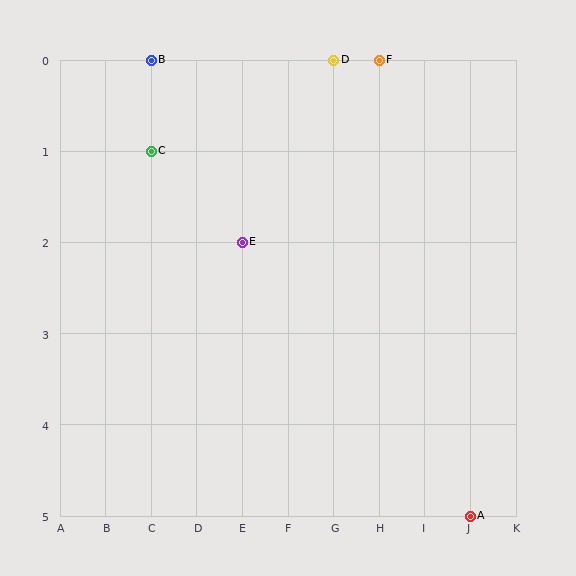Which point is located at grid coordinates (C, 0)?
Point B is at (C, 0).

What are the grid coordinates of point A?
Point A is at grid coordinates (J, 5).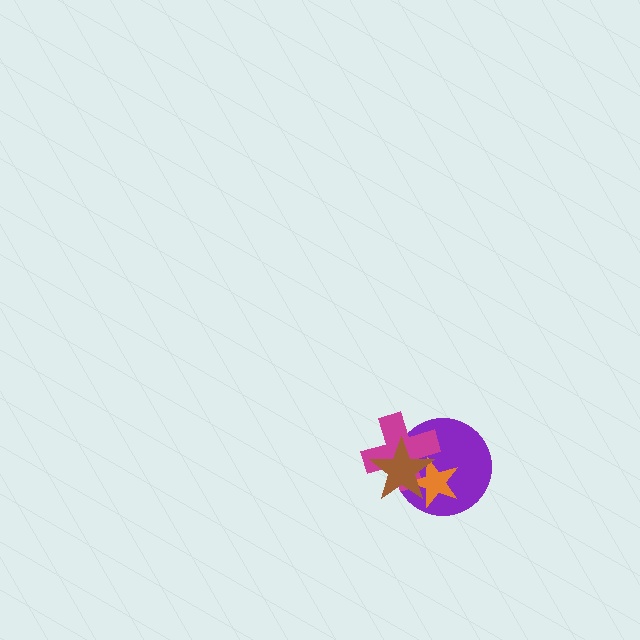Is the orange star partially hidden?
Yes, it is partially covered by another shape.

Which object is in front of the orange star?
The brown star is in front of the orange star.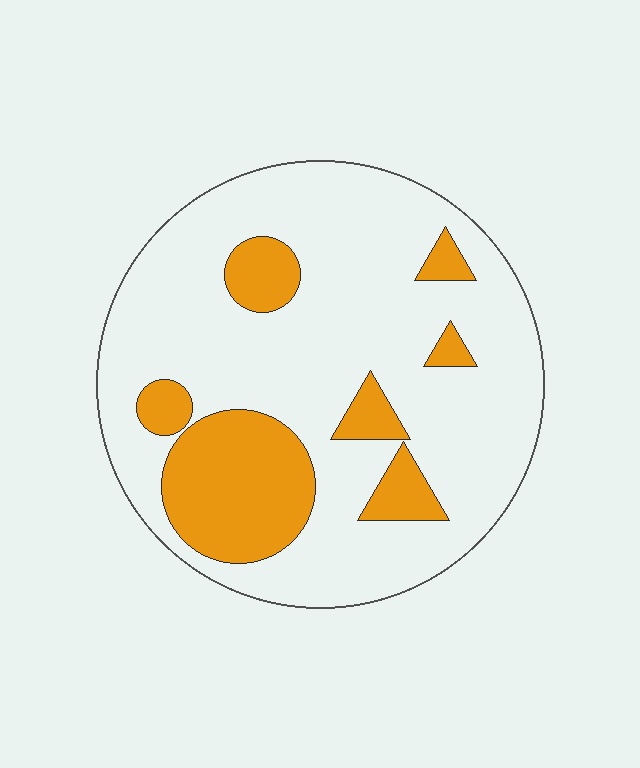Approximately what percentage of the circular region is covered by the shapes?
Approximately 25%.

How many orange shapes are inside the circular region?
7.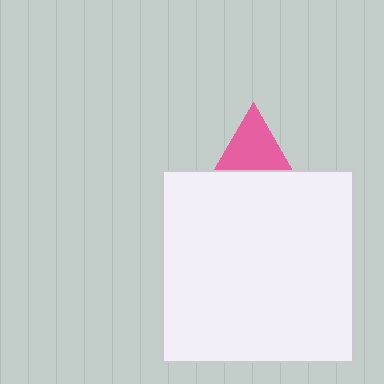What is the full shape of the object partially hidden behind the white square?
The partially hidden object is a pink triangle.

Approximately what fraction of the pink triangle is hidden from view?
Roughly 45% of the pink triangle is hidden behind the white square.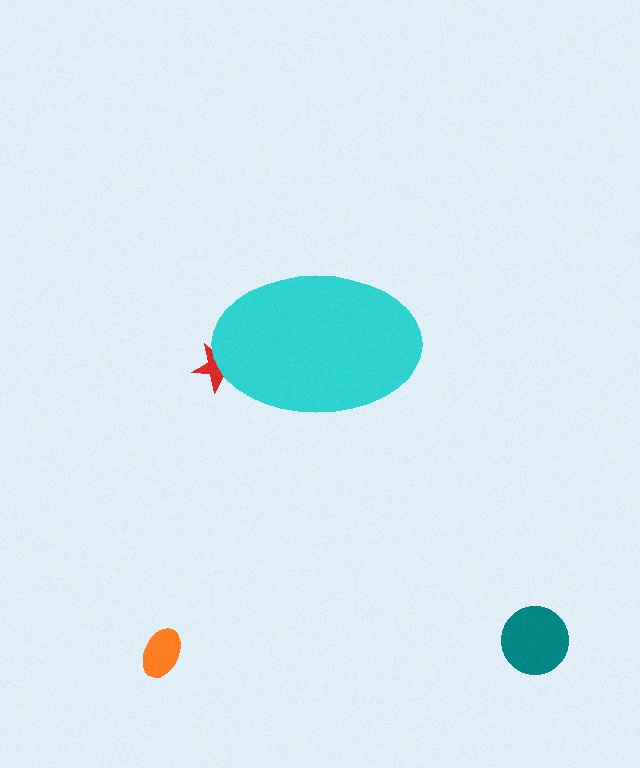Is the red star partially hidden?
Yes, the red star is partially hidden behind the cyan ellipse.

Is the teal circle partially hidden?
No, the teal circle is fully visible.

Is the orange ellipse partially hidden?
No, the orange ellipse is fully visible.